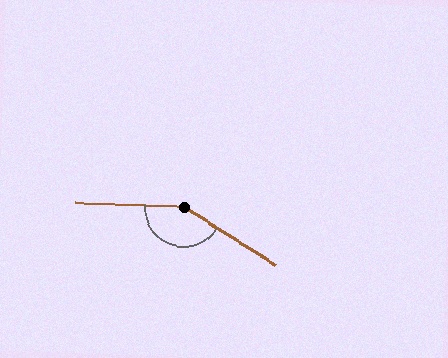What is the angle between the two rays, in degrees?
Approximately 151 degrees.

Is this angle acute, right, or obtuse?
It is obtuse.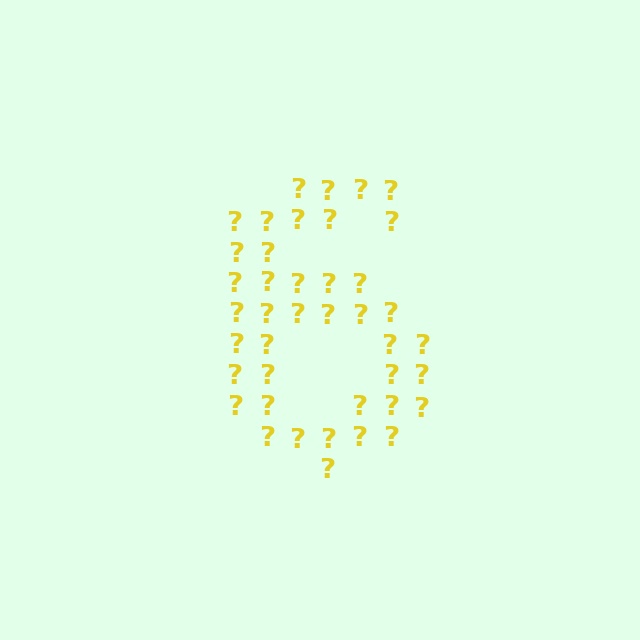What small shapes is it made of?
It is made of small question marks.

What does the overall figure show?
The overall figure shows the digit 6.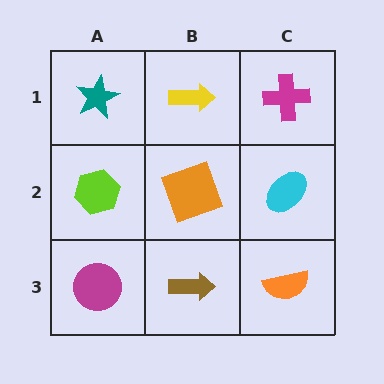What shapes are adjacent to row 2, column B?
A yellow arrow (row 1, column B), a brown arrow (row 3, column B), a lime hexagon (row 2, column A), a cyan ellipse (row 2, column C).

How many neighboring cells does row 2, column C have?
3.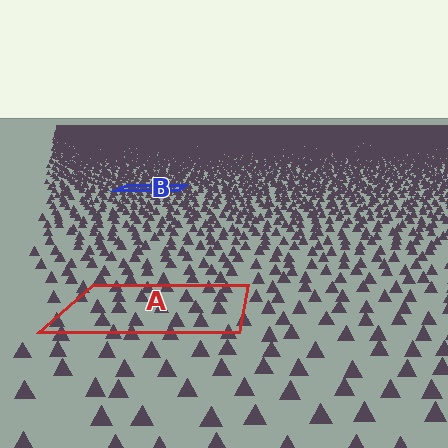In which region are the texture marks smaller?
The texture marks are smaller in region B, because it is farther away.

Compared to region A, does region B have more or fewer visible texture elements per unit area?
Region B has more texture elements per unit area — they are packed more densely because it is farther away.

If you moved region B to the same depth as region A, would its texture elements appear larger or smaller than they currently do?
They would appear larger. At a closer depth, the same texture elements are projected at a bigger on-screen size.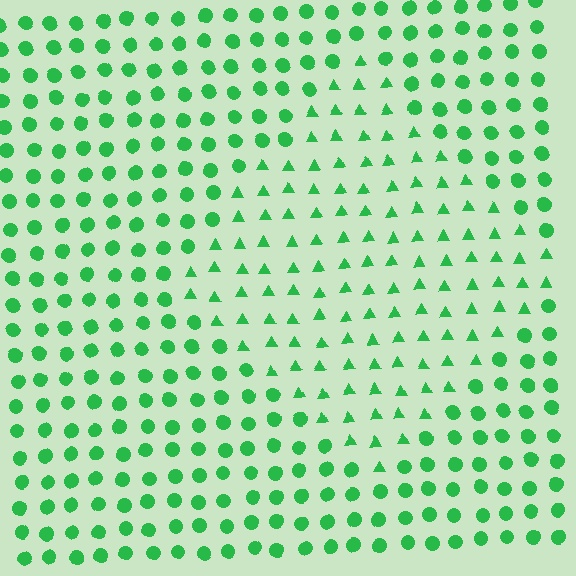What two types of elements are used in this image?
The image uses triangles inside the diamond region and circles outside it.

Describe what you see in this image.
The image is filled with small green elements arranged in a uniform grid. A diamond-shaped region contains triangles, while the surrounding area contains circles. The boundary is defined purely by the change in element shape.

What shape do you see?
I see a diamond.